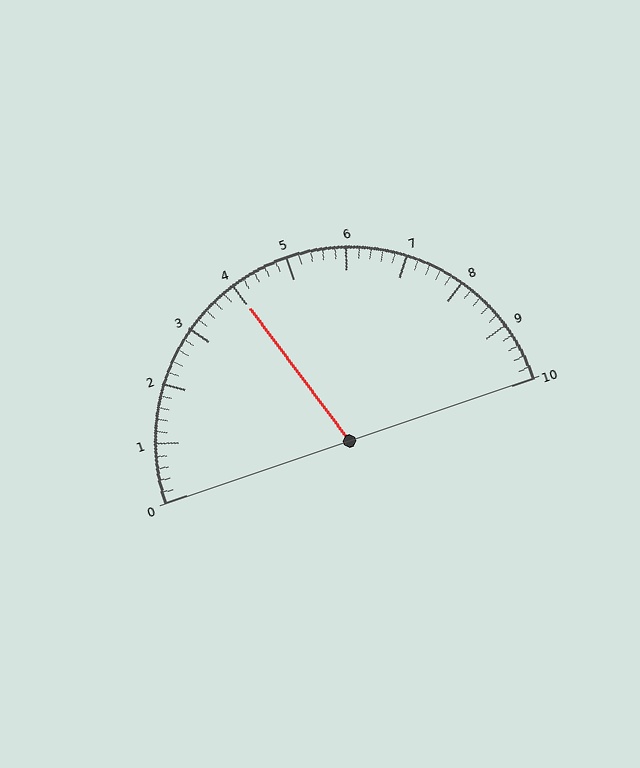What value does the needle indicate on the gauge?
The needle indicates approximately 4.0.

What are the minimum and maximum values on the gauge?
The gauge ranges from 0 to 10.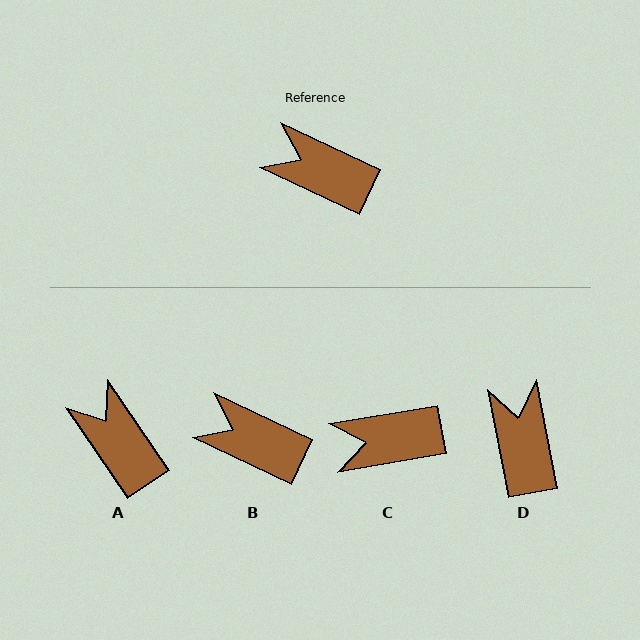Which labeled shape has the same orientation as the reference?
B.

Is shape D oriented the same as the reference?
No, it is off by about 54 degrees.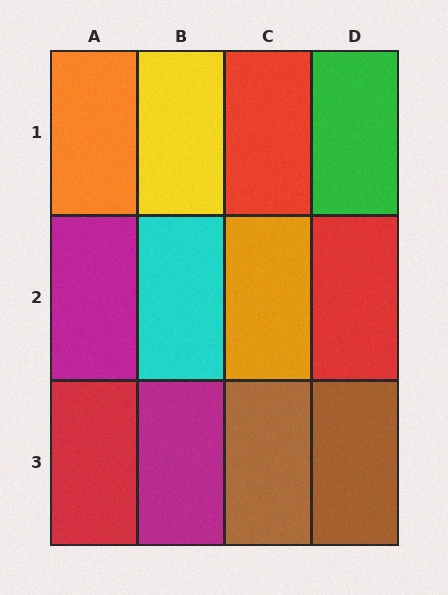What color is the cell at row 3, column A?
Red.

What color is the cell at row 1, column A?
Orange.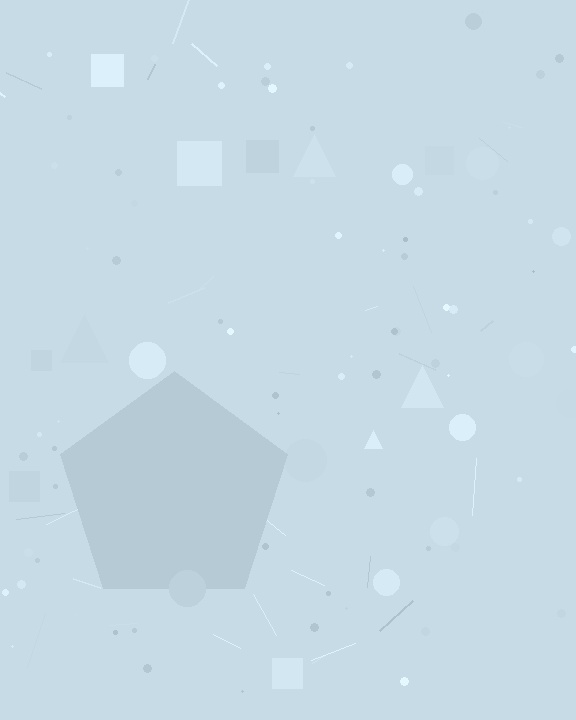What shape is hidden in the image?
A pentagon is hidden in the image.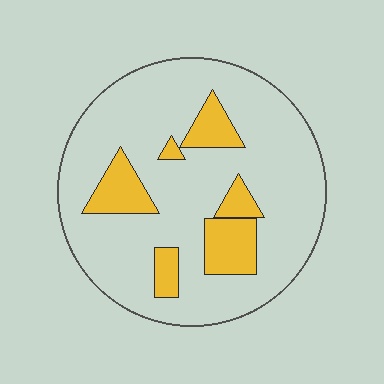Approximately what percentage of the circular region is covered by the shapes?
Approximately 20%.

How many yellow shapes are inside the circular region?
6.